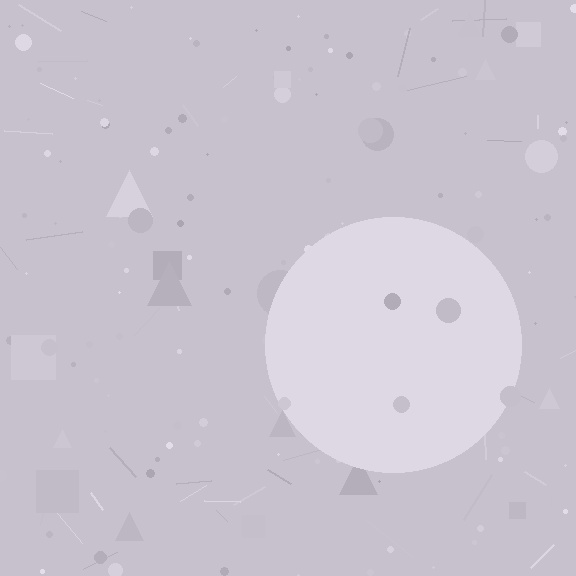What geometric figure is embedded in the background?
A circle is embedded in the background.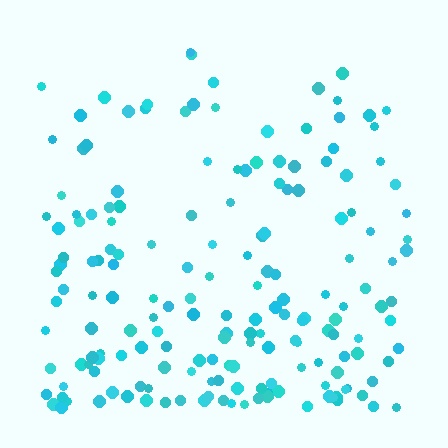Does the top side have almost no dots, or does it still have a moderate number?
Still a moderate number, just noticeably fewer than the bottom.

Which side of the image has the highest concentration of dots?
The bottom.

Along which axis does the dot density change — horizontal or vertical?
Vertical.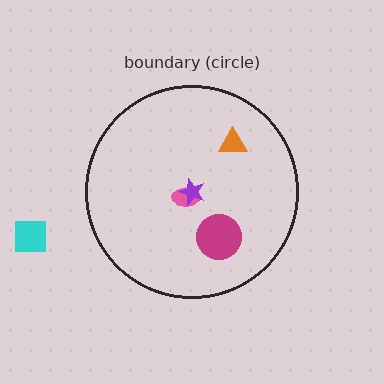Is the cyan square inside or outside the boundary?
Outside.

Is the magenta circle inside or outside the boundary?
Inside.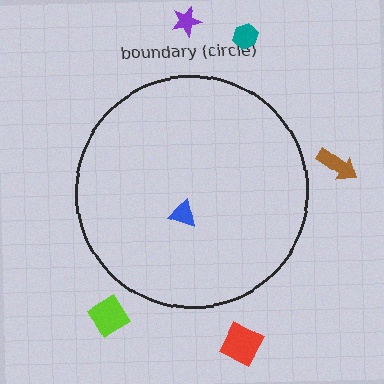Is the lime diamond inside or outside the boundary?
Outside.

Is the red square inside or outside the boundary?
Outside.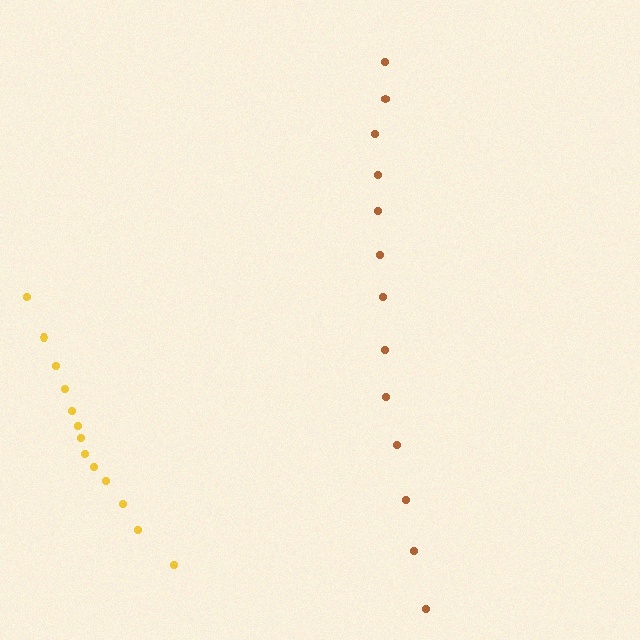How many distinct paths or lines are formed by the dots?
There are 2 distinct paths.